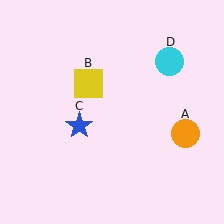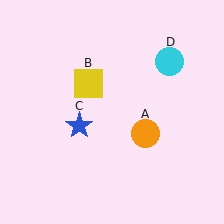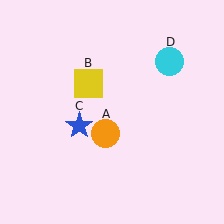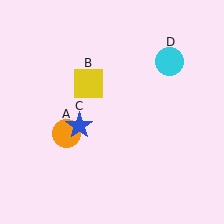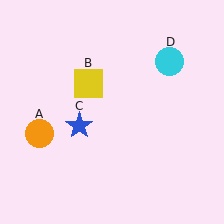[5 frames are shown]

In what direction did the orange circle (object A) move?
The orange circle (object A) moved left.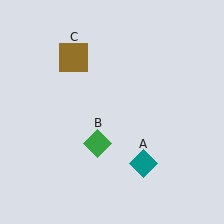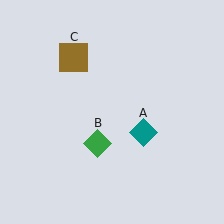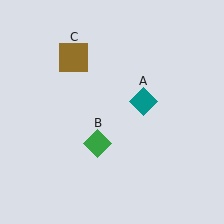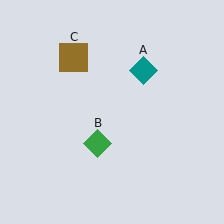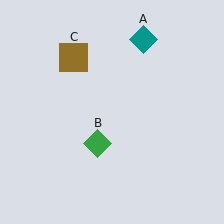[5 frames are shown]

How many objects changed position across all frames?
1 object changed position: teal diamond (object A).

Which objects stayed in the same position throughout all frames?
Green diamond (object B) and brown square (object C) remained stationary.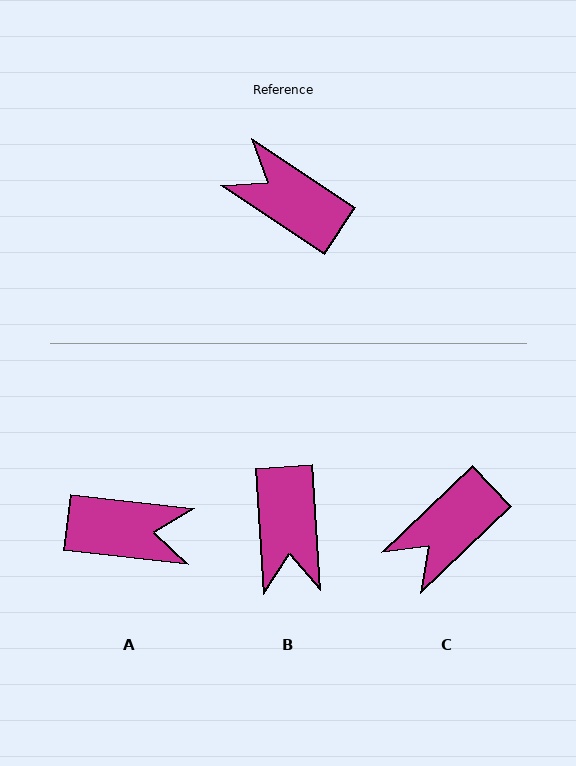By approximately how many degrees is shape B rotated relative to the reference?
Approximately 128 degrees counter-clockwise.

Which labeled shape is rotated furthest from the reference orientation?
A, about 153 degrees away.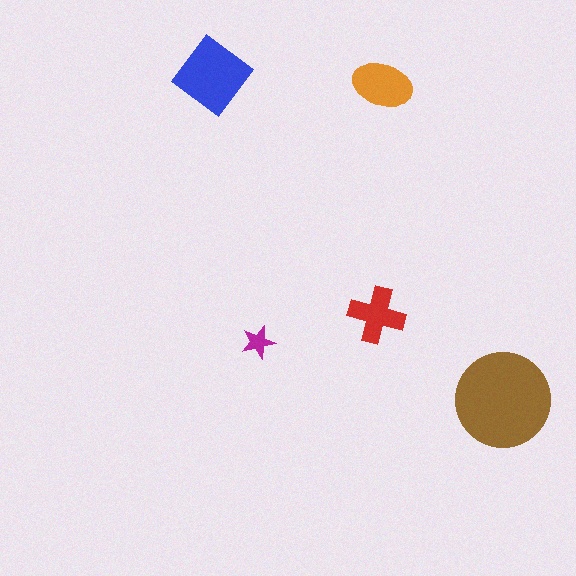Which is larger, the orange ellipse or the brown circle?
The brown circle.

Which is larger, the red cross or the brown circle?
The brown circle.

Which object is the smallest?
The magenta star.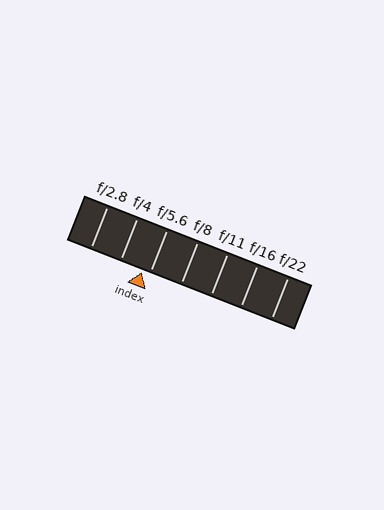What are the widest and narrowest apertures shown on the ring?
The widest aperture shown is f/2.8 and the narrowest is f/22.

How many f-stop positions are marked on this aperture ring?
There are 7 f-stop positions marked.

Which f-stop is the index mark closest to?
The index mark is closest to f/5.6.